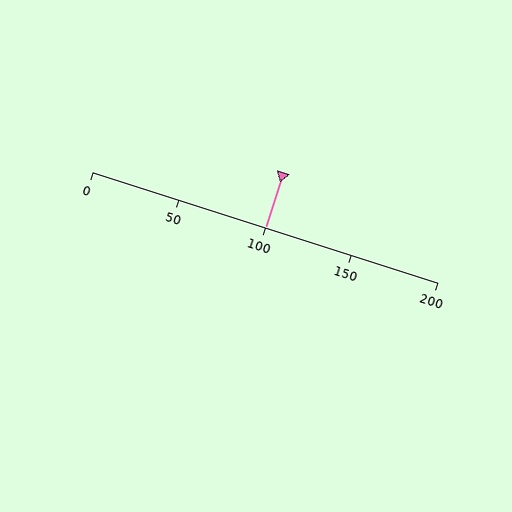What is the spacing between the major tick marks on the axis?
The major ticks are spaced 50 apart.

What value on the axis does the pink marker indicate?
The marker indicates approximately 100.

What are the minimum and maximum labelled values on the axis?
The axis runs from 0 to 200.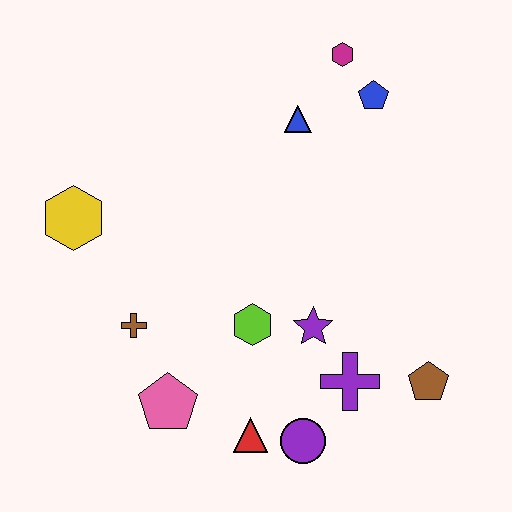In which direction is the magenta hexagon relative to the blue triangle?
The magenta hexagon is above the blue triangle.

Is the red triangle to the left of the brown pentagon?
Yes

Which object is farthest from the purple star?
The magenta hexagon is farthest from the purple star.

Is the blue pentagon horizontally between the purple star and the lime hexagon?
No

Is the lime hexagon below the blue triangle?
Yes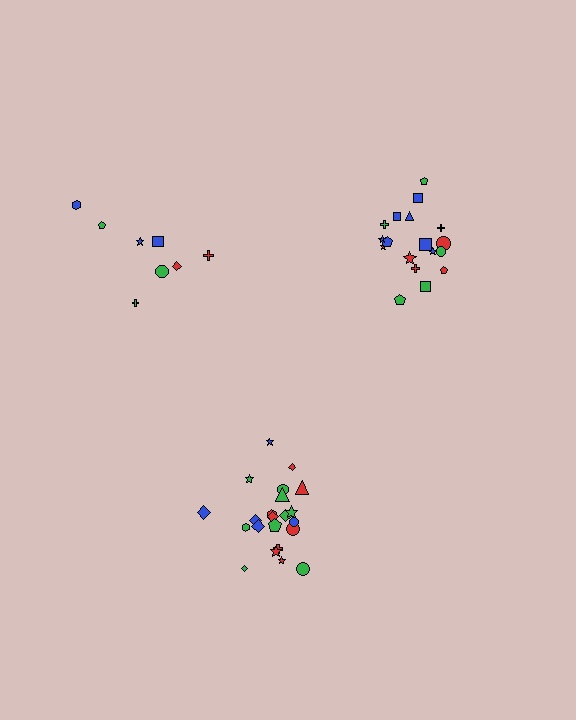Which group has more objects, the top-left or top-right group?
The top-right group.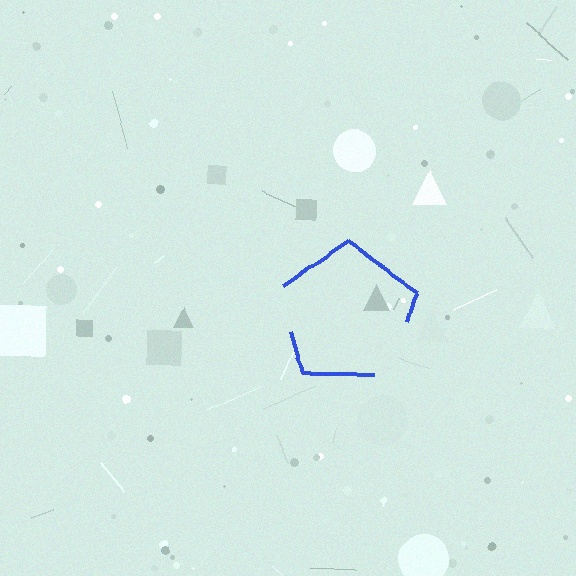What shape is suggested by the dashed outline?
The dashed outline suggests a pentagon.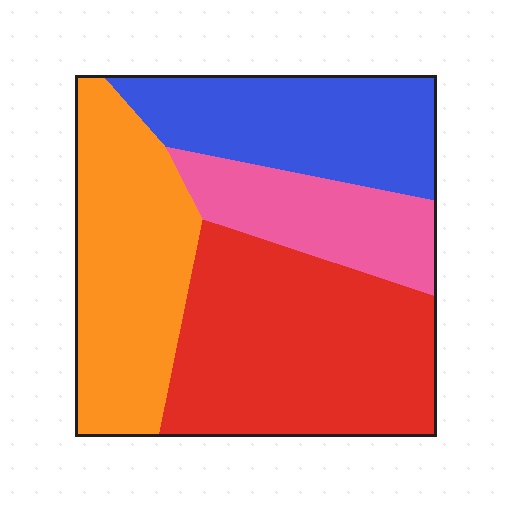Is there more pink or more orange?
Orange.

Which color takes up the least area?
Pink, at roughly 15%.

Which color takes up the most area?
Red, at roughly 35%.